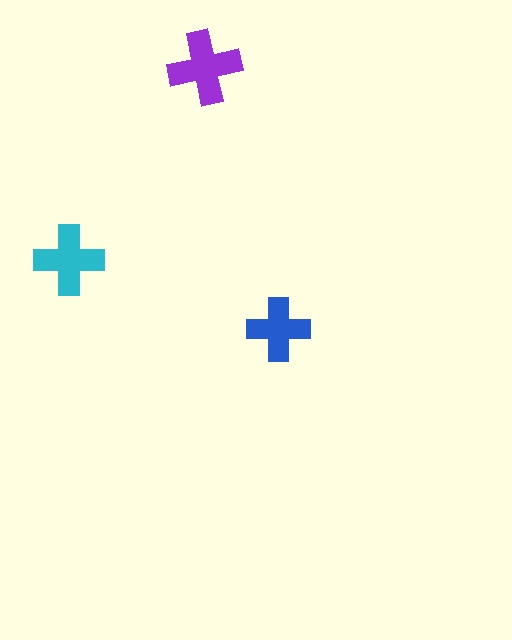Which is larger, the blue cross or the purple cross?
The purple one.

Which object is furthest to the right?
The blue cross is rightmost.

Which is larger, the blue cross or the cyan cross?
The cyan one.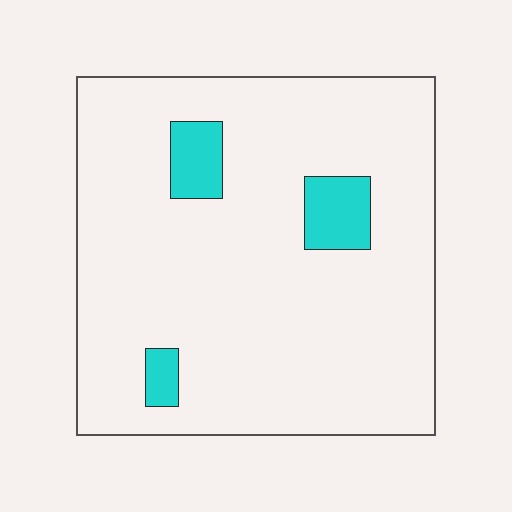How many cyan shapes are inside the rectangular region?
3.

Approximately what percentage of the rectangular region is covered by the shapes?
Approximately 10%.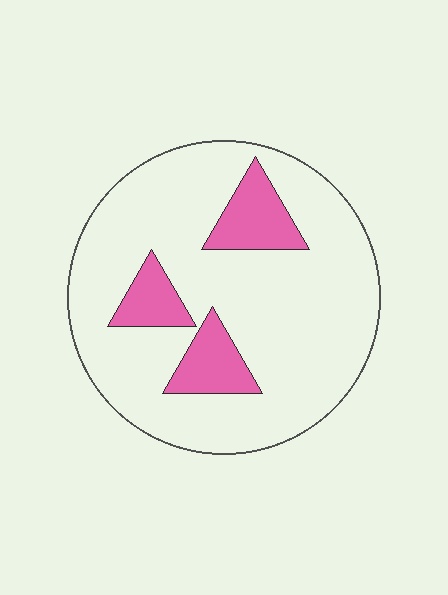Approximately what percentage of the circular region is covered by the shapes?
Approximately 15%.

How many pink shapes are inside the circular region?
3.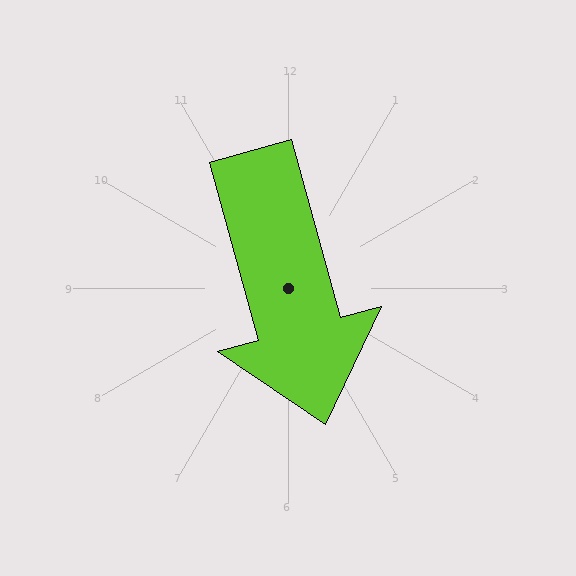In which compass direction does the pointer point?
South.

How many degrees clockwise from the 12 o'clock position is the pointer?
Approximately 165 degrees.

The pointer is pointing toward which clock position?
Roughly 5 o'clock.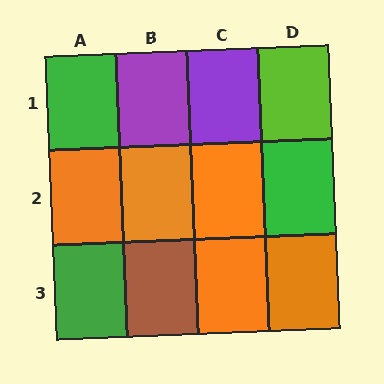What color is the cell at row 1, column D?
Lime.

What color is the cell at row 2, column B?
Orange.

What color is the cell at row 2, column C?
Orange.